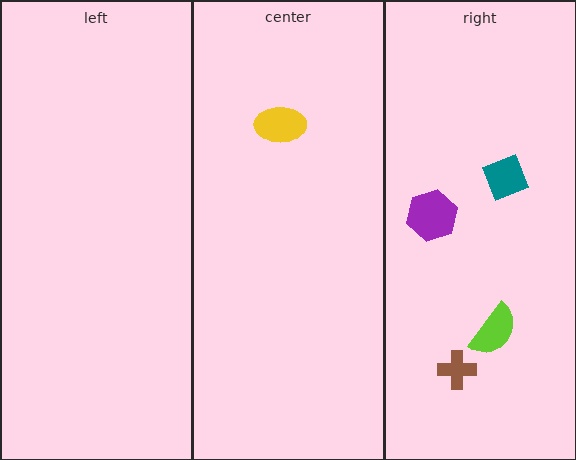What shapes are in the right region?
The brown cross, the teal diamond, the purple hexagon, the lime semicircle.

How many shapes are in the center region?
1.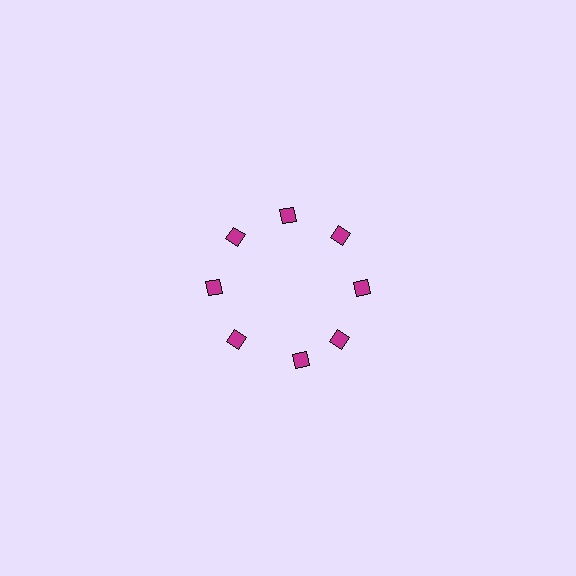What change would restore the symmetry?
The symmetry would be restored by rotating it back into even spacing with its neighbors so that all 8 diamonds sit at equal angles and equal distance from the center.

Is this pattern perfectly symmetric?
No. The 8 magenta diamonds are arranged in a ring, but one element near the 6 o'clock position is rotated out of alignment along the ring, breaking the 8-fold rotational symmetry.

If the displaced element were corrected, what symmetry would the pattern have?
It would have 8-fold rotational symmetry — the pattern would map onto itself every 45 degrees.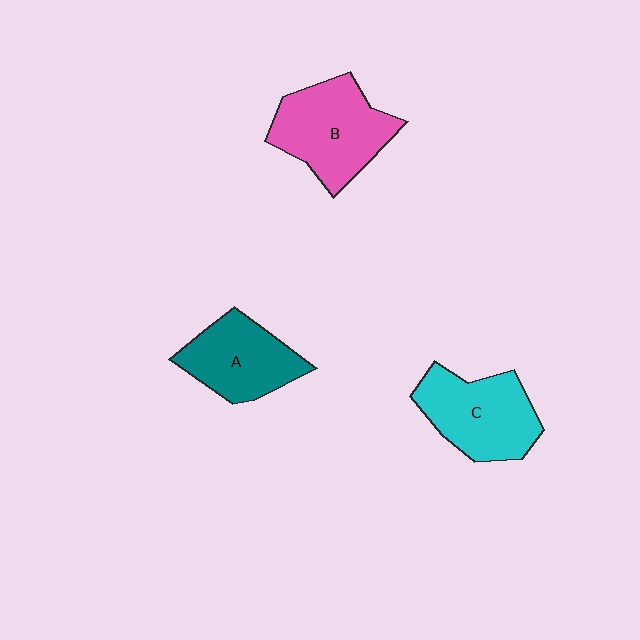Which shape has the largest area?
Shape B (pink).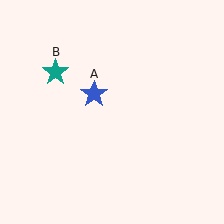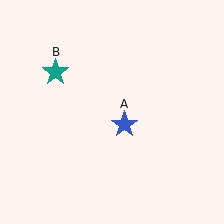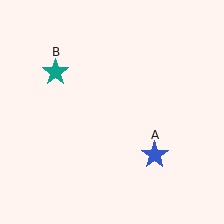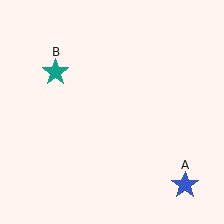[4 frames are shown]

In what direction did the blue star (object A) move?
The blue star (object A) moved down and to the right.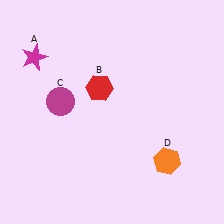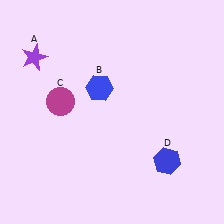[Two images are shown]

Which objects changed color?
A changed from magenta to purple. B changed from red to blue. D changed from orange to blue.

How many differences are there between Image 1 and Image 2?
There are 3 differences between the two images.